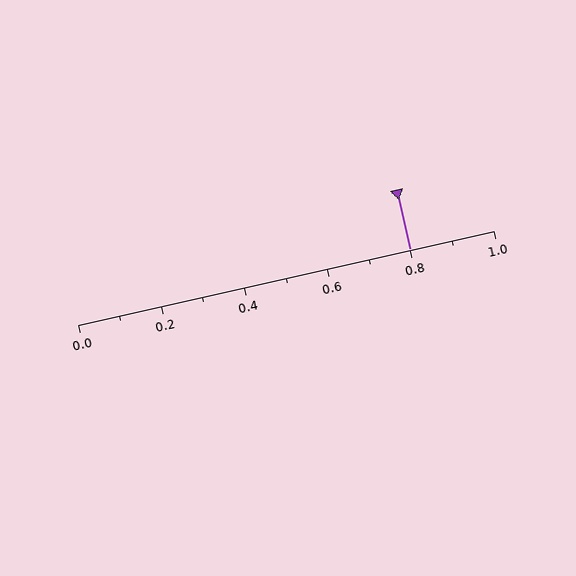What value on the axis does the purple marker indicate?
The marker indicates approximately 0.8.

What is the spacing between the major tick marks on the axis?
The major ticks are spaced 0.2 apart.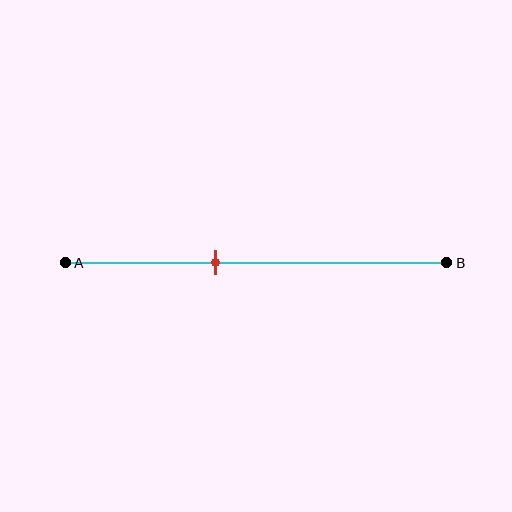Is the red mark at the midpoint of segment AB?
No, the mark is at about 40% from A, not at the 50% midpoint.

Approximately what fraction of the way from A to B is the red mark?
The red mark is approximately 40% of the way from A to B.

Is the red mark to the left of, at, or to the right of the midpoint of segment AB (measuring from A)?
The red mark is to the left of the midpoint of segment AB.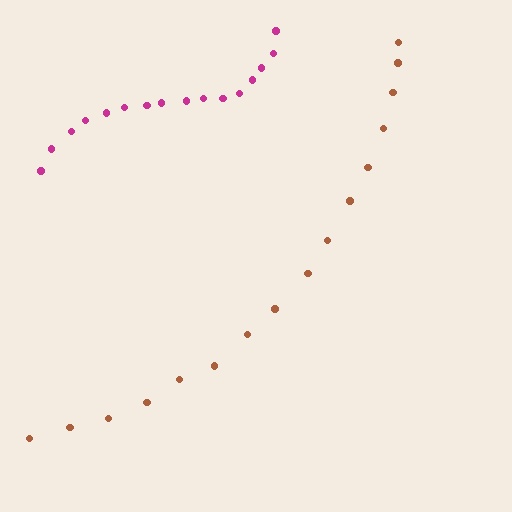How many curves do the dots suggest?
There are 2 distinct paths.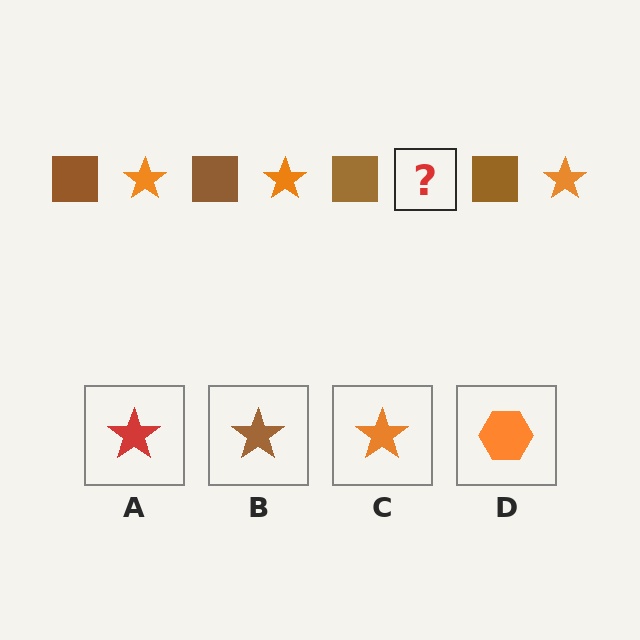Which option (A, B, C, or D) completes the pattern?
C.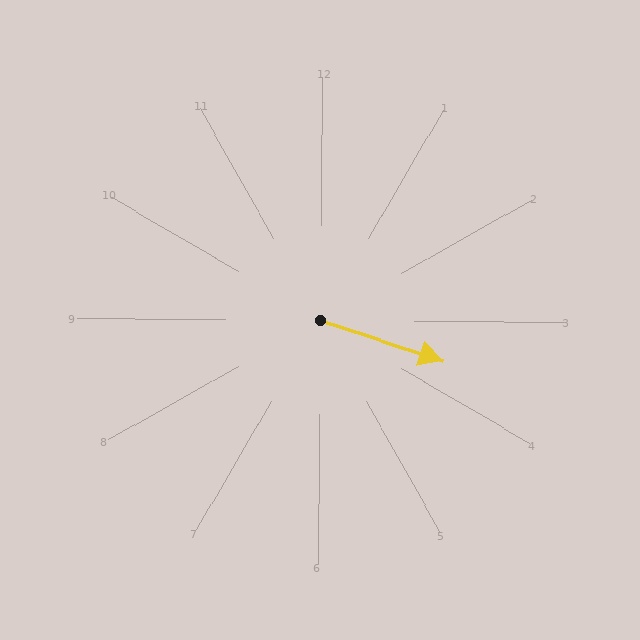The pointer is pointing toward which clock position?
Roughly 4 o'clock.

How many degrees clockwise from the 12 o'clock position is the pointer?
Approximately 108 degrees.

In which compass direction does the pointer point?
East.